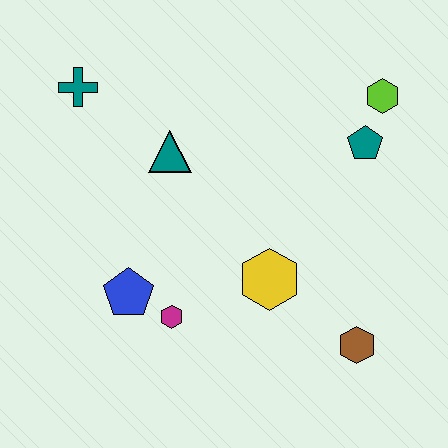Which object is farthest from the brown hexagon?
The teal cross is farthest from the brown hexagon.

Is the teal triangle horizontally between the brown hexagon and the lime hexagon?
No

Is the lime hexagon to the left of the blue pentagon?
No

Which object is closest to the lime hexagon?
The teal pentagon is closest to the lime hexagon.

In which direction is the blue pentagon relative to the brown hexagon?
The blue pentagon is to the left of the brown hexagon.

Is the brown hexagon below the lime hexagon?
Yes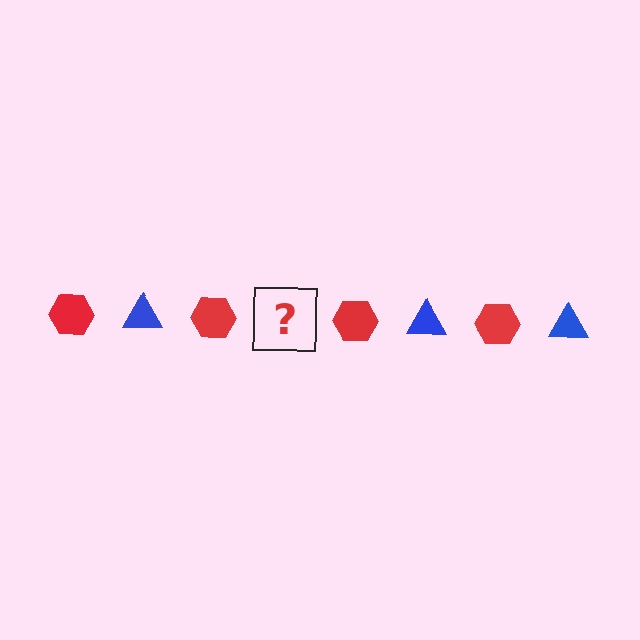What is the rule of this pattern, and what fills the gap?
The rule is that the pattern alternates between red hexagon and blue triangle. The gap should be filled with a blue triangle.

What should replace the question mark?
The question mark should be replaced with a blue triangle.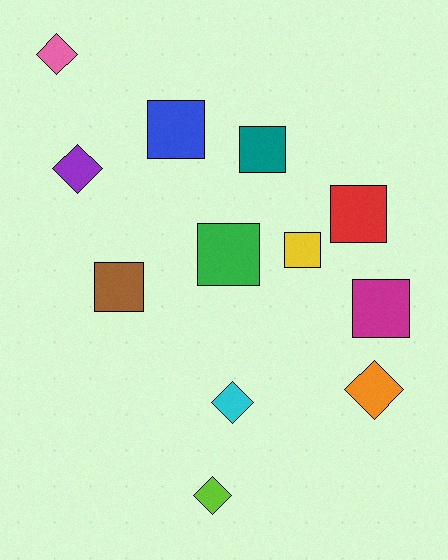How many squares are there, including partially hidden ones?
There are 7 squares.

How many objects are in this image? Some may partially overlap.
There are 12 objects.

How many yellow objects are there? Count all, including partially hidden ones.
There is 1 yellow object.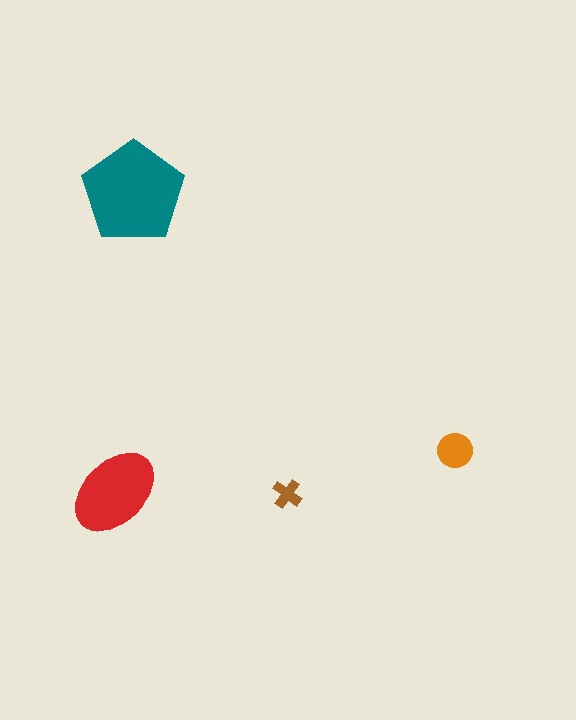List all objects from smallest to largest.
The brown cross, the orange circle, the red ellipse, the teal pentagon.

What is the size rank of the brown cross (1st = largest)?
4th.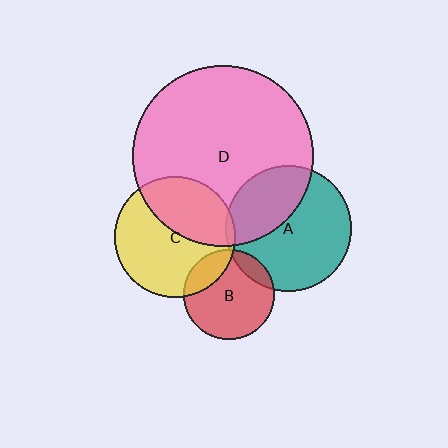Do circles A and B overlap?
Yes.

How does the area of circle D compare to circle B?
Approximately 4.0 times.